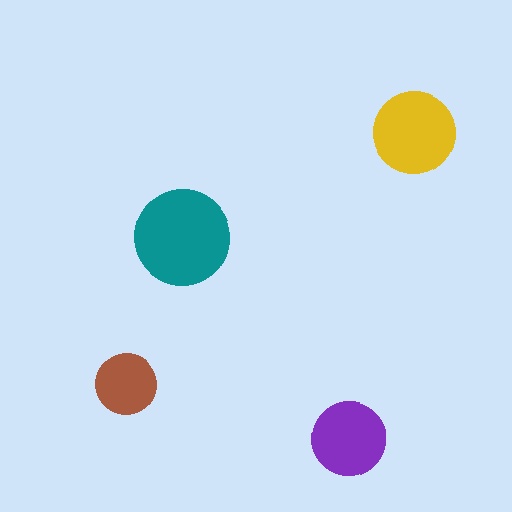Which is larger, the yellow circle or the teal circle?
The teal one.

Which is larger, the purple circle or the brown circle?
The purple one.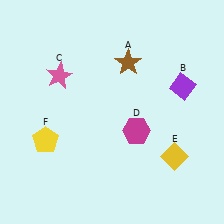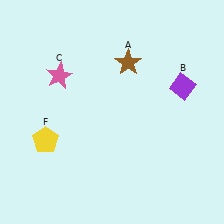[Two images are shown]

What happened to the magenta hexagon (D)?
The magenta hexagon (D) was removed in Image 2. It was in the bottom-right area of Image 1.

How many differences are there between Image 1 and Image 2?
There are 2 differences between the two images.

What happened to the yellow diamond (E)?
The yellow diamond (E) was removed in Image 2. It was in the bottom-right area of Image 1.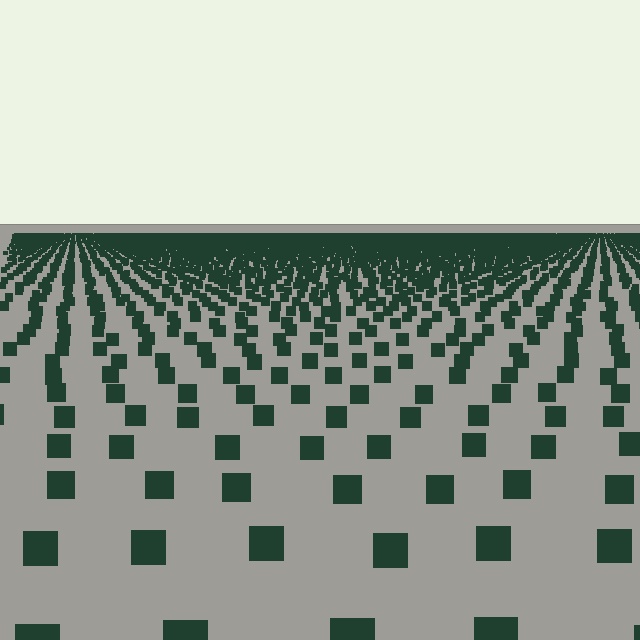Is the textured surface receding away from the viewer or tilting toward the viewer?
The surface is receding away from the viewer. Texture elements get smaller and denser toward the top.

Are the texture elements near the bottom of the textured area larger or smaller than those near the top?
Larger. Near the bottom, elements are closer to the viewer and appear at a bigger on-screen size.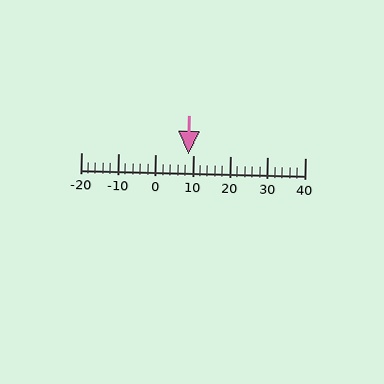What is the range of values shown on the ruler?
The ruler shows values from -20 to 40.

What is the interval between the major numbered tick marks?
The major tick marks are spaced 10 units apart.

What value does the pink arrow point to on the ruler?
The pink arrow points to approximately 9.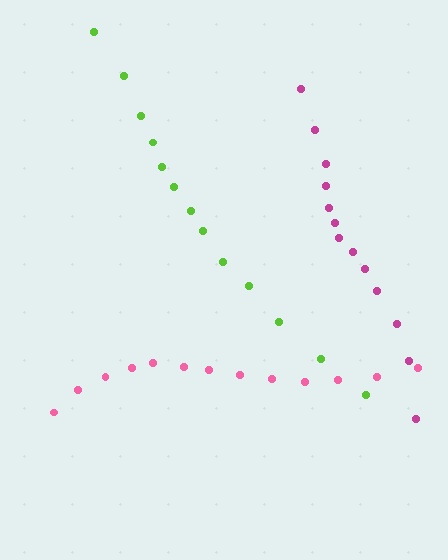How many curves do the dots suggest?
There are 3 distinct paths.